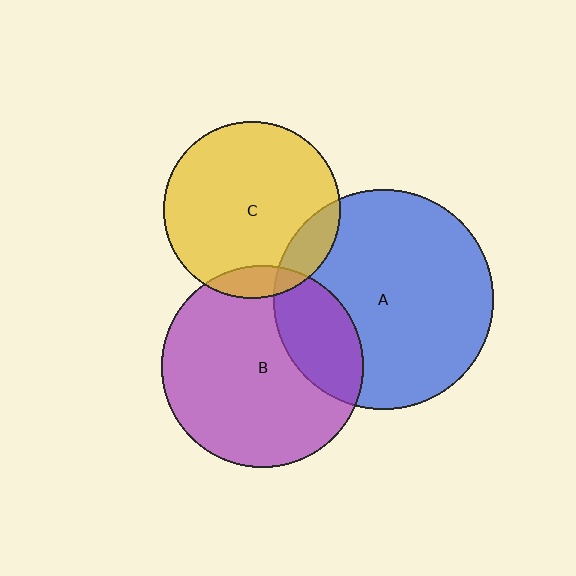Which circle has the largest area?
Circle A (blue).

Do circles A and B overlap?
Yes.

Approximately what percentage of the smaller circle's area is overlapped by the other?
Approximately 25%.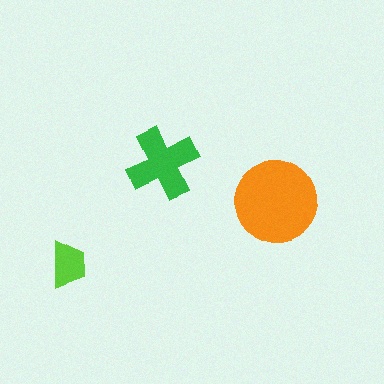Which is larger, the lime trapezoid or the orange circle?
The orange circle.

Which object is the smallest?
The lime trapezoid.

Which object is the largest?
The orange circle.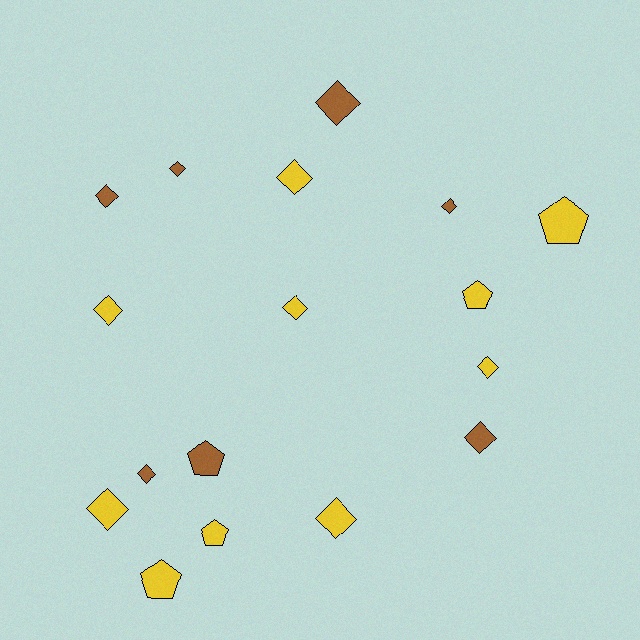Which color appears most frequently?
Yellow, with 10 objects.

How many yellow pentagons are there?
There are 4 yellow pentagons.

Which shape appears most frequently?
Diamond, with 12 objects.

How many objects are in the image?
There are 17 objects.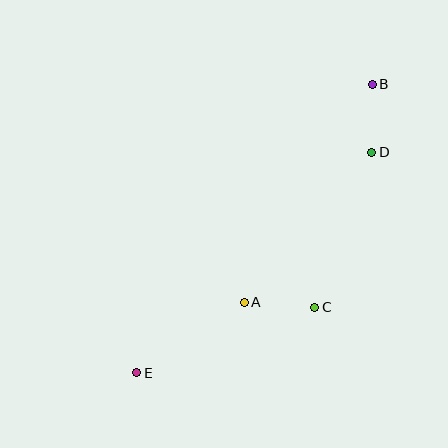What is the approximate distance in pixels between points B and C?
The distance between B and C is approximately 230 pixels.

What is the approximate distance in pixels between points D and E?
The distance between D and E is approximately 322 pixels.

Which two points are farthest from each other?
Points B and E are farthest from each other.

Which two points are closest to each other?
Points B and D are closest to each other.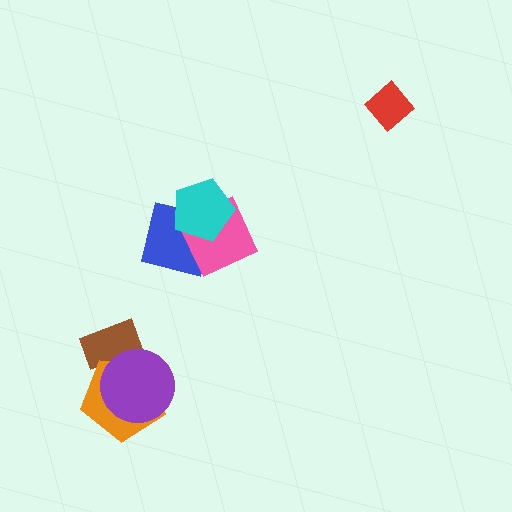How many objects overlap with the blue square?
2 objects overlap with the blue square.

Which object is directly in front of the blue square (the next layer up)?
The pink diamond is directly in front of the blue square.